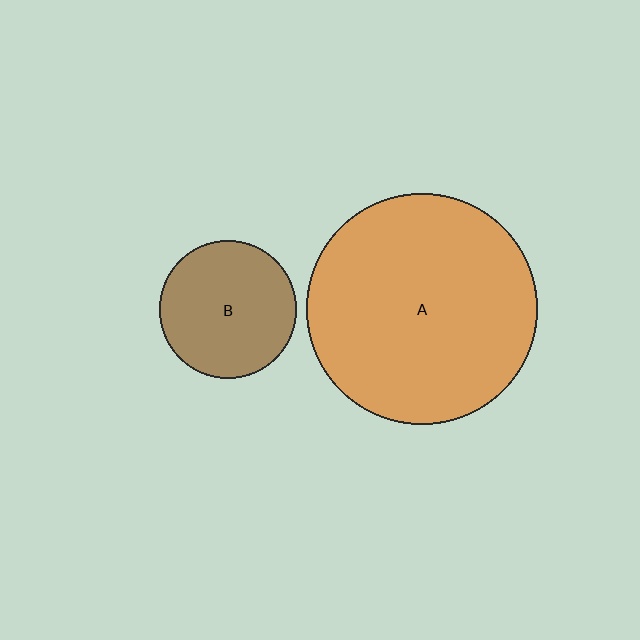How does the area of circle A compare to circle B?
Approximately 2.8 times.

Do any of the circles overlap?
No, none of the circles overlap.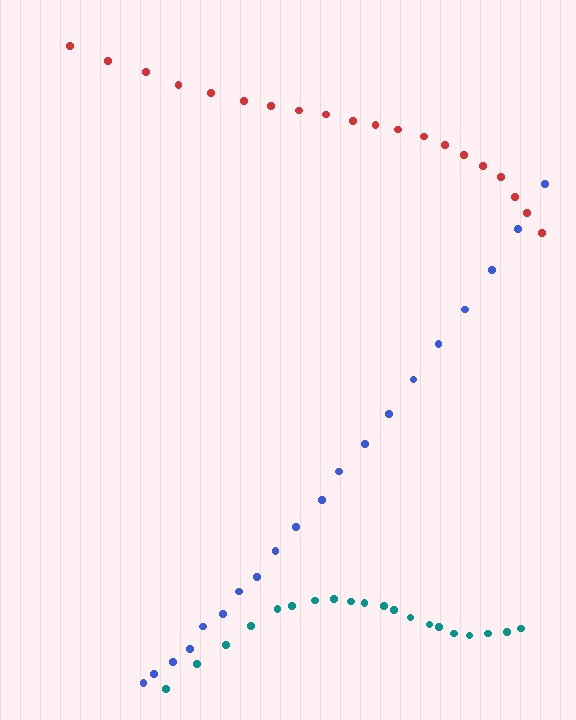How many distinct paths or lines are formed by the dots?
There are 3 distinct paths.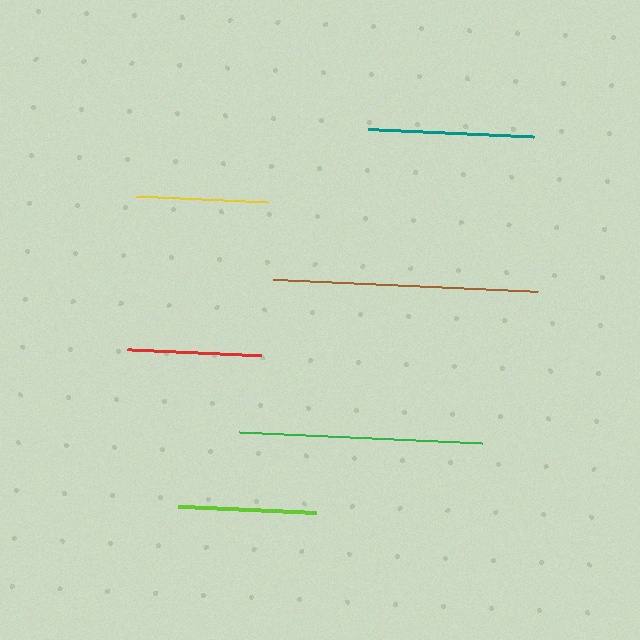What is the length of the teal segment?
The teal segment is approximately 166 pixels long.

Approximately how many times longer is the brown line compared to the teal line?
The brown line is approximately 1.6 times the length of the teal line.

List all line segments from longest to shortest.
From longest to shortest: brown, green, teal, lime, red, yellow.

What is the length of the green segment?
The green segment is approximately 243 pixels long.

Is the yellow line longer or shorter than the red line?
The red line is longer than the yellow line.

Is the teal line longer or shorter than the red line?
The teal line is longer than the red line.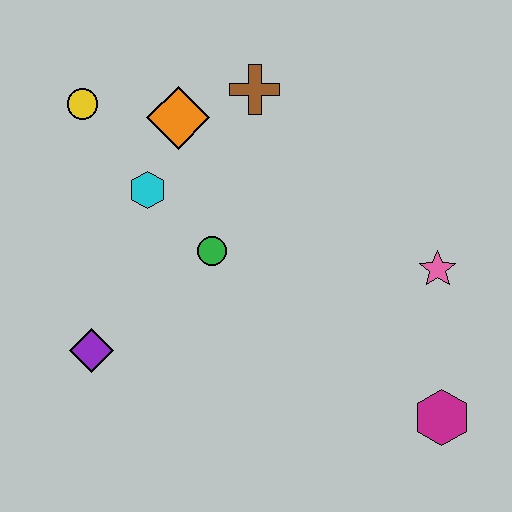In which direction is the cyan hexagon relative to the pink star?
The cyan hexagon is to the left of the pink star.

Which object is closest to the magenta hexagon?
The pink star is closest to the magenta hexagon.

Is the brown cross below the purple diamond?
No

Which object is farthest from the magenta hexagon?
The yellow circle is farthest from the magenta hexagon.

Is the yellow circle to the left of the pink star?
Yes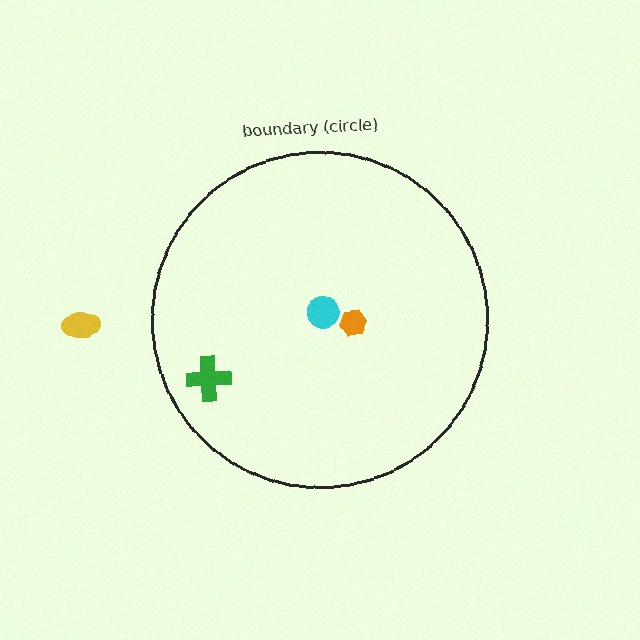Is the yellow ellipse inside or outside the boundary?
Outside.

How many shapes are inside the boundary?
3 inside, 1 outside.